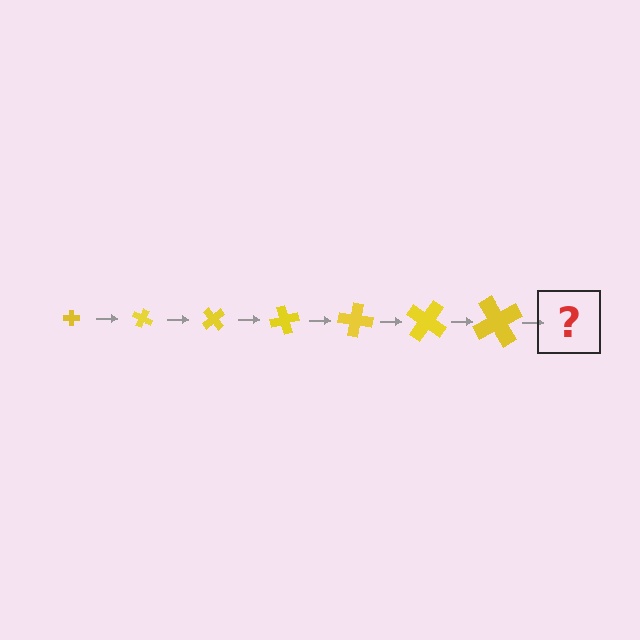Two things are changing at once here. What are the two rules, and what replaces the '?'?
The two rules are that the cross grows larger each step and it rotates 25 degrees each step. The '?' should be a cross, larger than the previous one and rotated 175 degrees from the start.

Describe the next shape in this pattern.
It should be a cross, larger than the previous one and rotated 175 degrees from the start.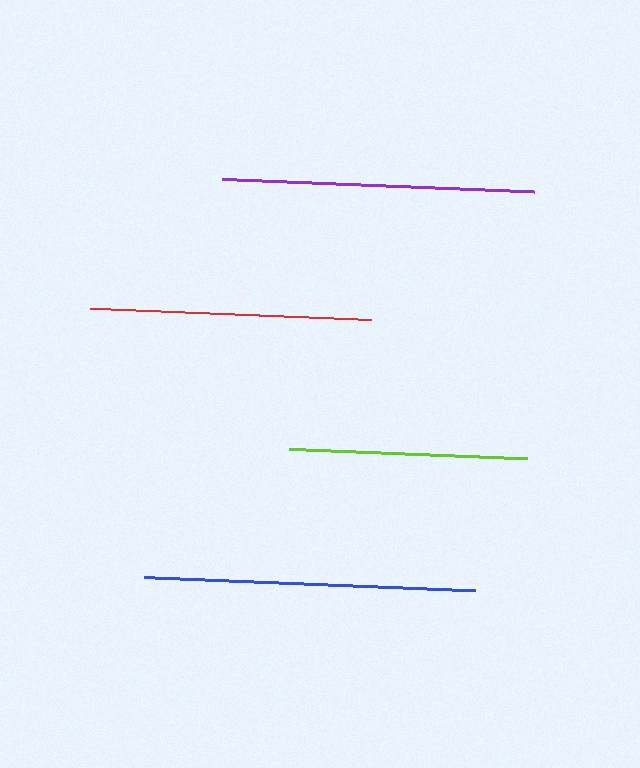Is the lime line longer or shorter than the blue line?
The blue line is longer than the lime line.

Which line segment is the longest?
The blue line is the longest at approximately 331 pixels.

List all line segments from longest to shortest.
From longest to shortest: blue, purple, red, lime.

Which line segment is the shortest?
The lime line is the shortest at approximately 238 pixels.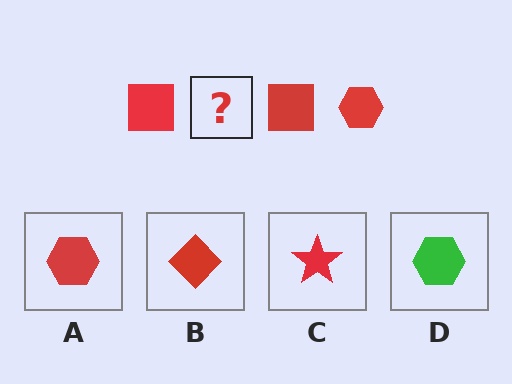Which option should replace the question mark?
Option A.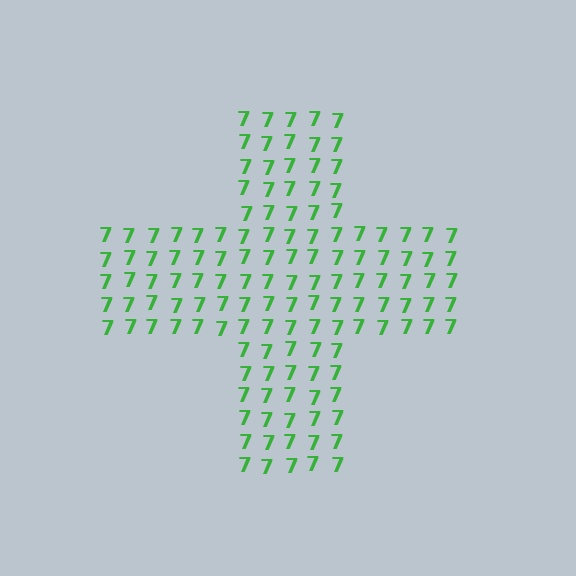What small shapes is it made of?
It is made of small digit 7's.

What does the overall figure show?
The overall figure shows a cross.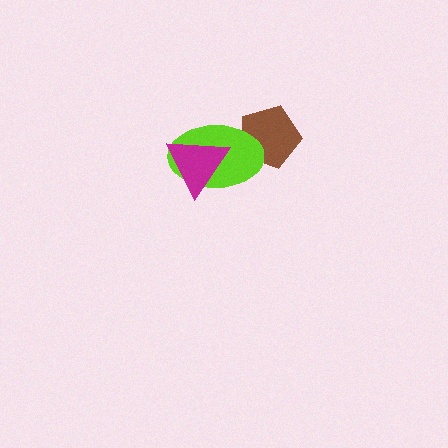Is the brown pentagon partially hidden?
Yes, it is partially covered by another shape.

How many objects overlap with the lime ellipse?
2 objects overlap with the lime ellipse.